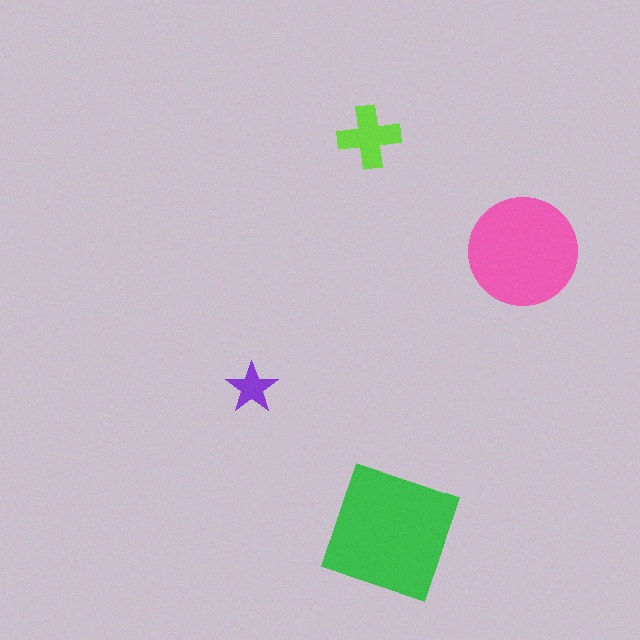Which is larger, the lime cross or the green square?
The green square.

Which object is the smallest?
The purple star.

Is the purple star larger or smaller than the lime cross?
Smaller.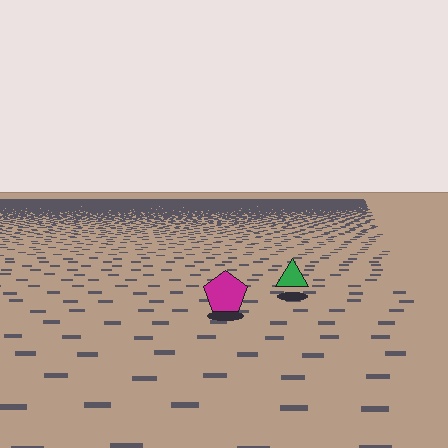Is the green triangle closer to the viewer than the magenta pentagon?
No. The magenta pentagon is closer — you can tell from the texture gradient: the ground texture is coarser near it.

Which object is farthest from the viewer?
The green triangle is farthest from the viewer. It appears smaller and the ground texture around it is denser.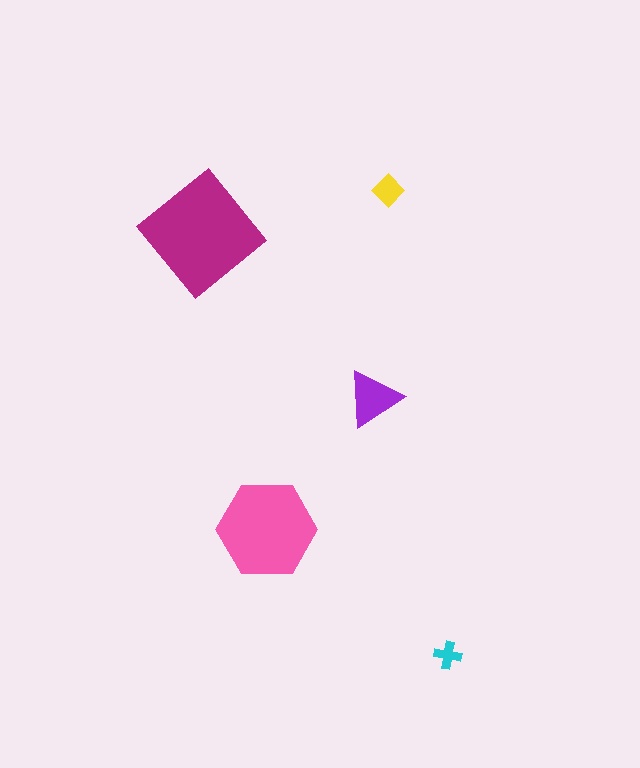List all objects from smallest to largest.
The cyan cross, the yellow diamond, the purple triangle, the pink hexagon, the magenta diamond.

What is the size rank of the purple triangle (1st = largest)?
3rd.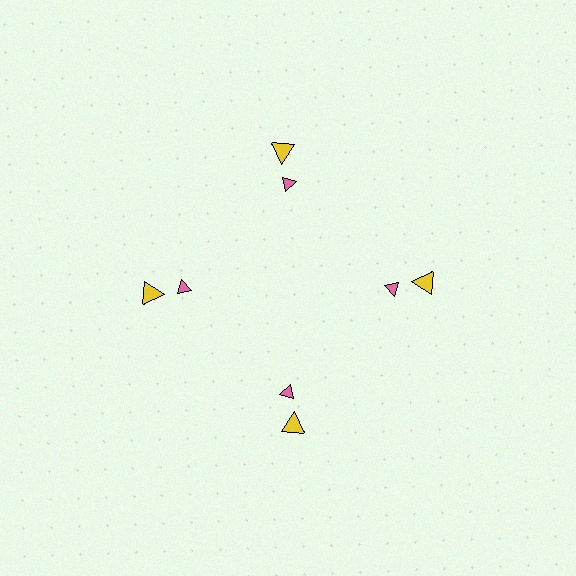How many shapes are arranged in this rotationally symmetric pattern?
There are 8 shapes, arranged in 4 groups of 2.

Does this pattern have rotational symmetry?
Yes, this pattern has 4-fold rotational symmetry. It looks the same after rotating 90 degrees around the center.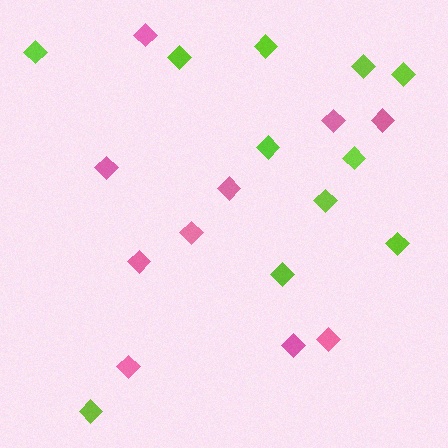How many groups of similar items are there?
There are 2 groups: one group of pink diamonds (10) and one group of lime diamonds (11).